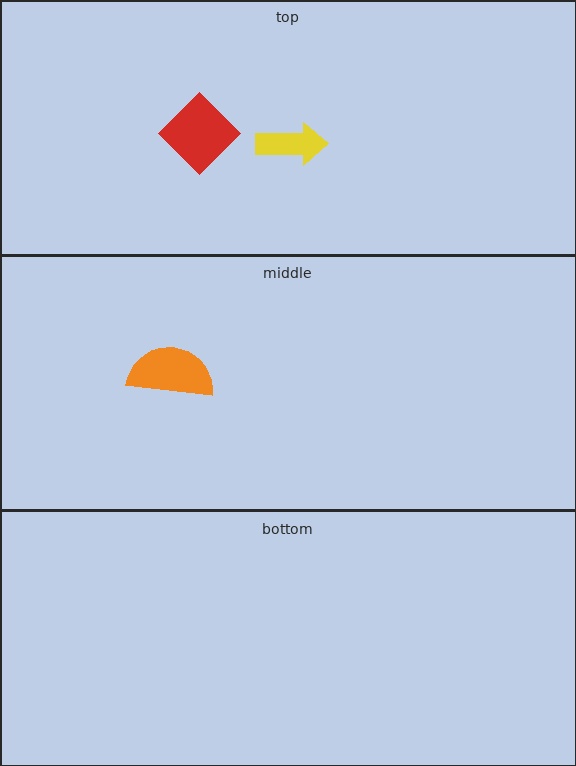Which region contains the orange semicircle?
The middle region.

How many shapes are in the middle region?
1.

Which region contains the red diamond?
The top region.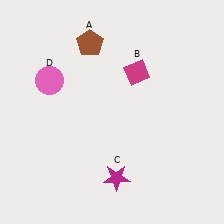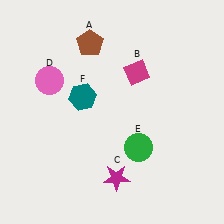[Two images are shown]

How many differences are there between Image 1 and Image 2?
There are 2 differences between the two images.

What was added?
A green circle (E), a teal hexagon (F) were added in Image 2.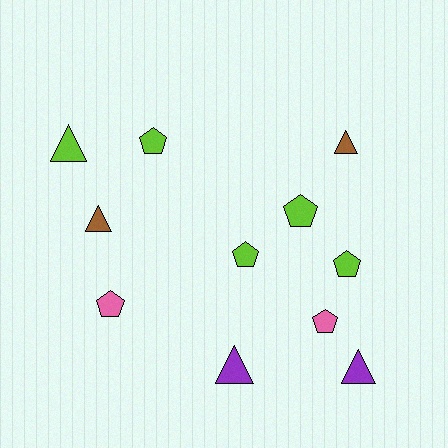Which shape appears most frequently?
Pentagon, with 6 objects.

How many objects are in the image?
There are 11 objects.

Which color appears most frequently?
Lime, with 5 objects.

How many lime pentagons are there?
There are 4 lime pentagons.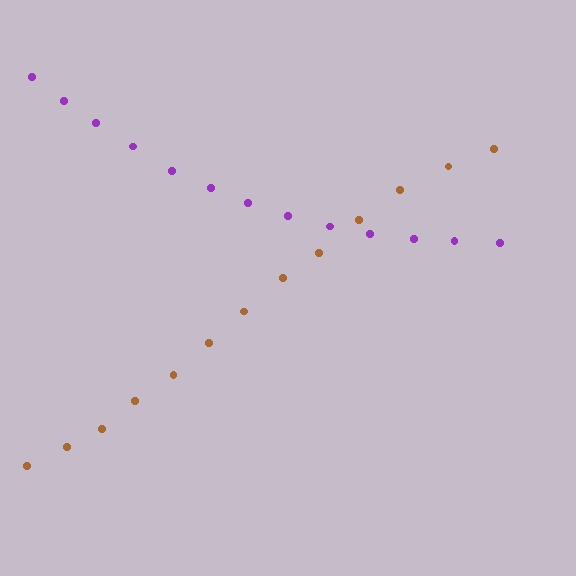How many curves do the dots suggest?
There are 2 distinct paths.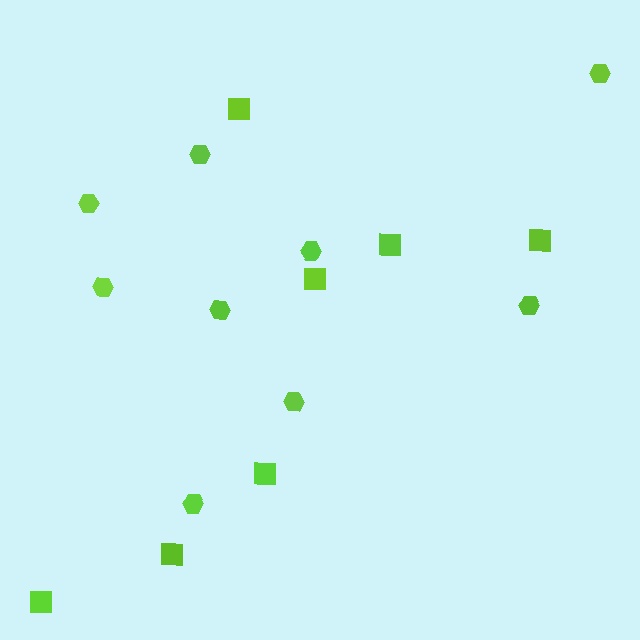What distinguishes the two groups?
There are 2 groups: one group of squares (7) and one group of hexagons (9).